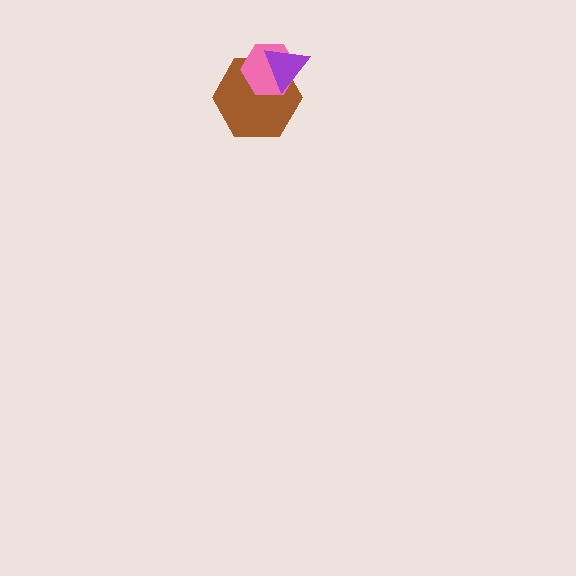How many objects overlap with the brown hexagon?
2 objects overlap with the brown hexagon.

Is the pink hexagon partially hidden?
Yes, it is partially covered by another shape.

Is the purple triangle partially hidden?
No, no other shape covers it.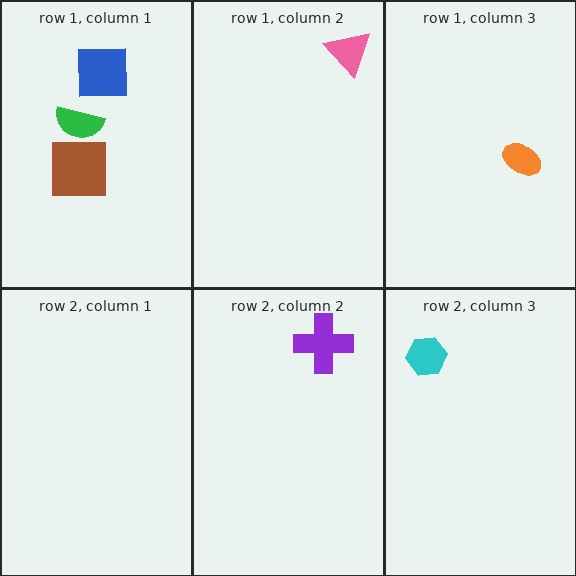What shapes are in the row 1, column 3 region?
The orange ellipse.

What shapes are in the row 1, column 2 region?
The pink triangle.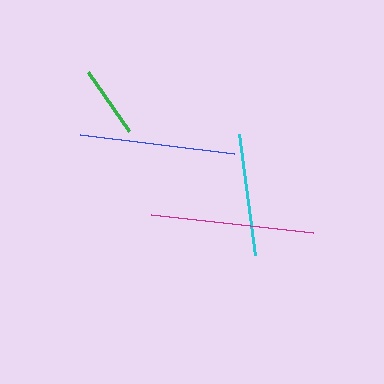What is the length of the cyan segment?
The cyan segment is approximately 122 pixels long.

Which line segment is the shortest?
The green line is the shortest at approximately 72 pixels.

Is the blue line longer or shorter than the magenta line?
The magenta line is longer than the blue line.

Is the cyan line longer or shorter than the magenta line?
The magenta line is longer than the cyan line.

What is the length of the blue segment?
The blue segment is approximately 155 pixels long.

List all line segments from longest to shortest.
From longest to shortest: magenta, blue, cyan, green.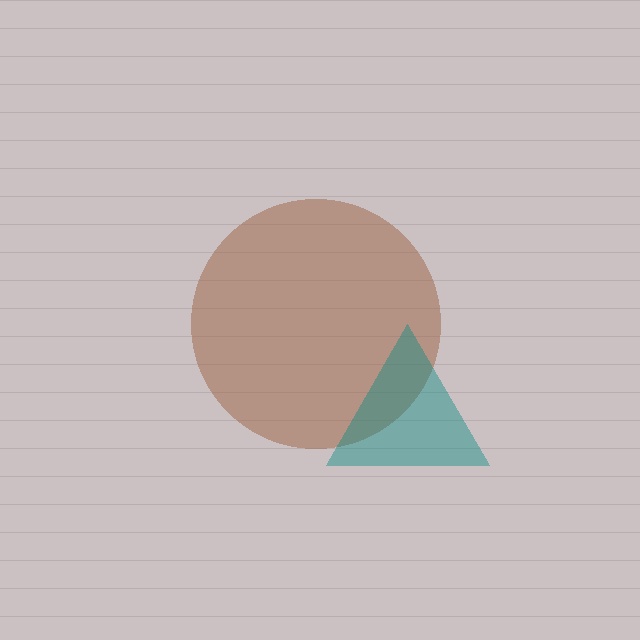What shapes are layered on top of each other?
The layered shapes are: a brown circle, a teal triangle.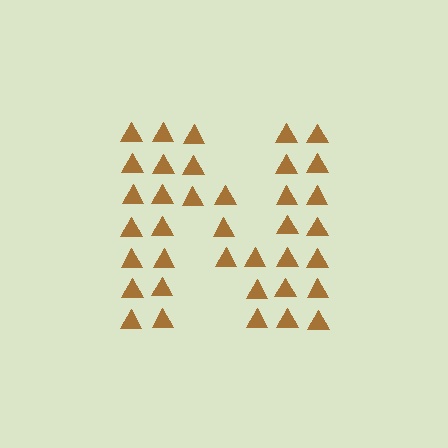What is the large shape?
The large shape is the letter N.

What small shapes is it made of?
It is made of small triangles.